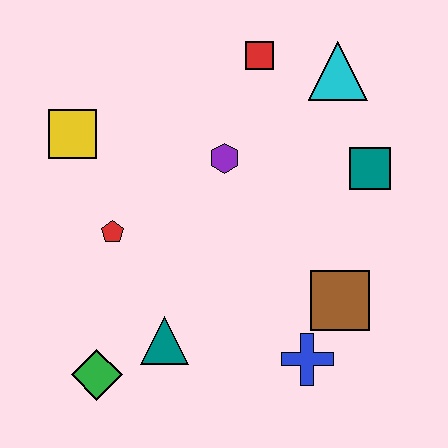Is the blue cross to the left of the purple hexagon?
No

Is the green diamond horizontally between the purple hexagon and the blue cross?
No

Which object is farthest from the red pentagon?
The cyan triangle is farthest from the red pentagon.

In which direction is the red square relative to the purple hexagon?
The red square is above the purple hexagon.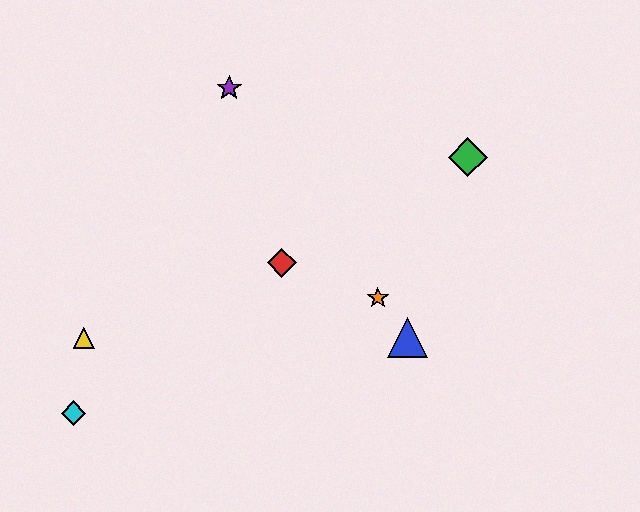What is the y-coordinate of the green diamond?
The green diamond is at y≈157.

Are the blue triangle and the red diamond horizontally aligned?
No, the blue triangle is at y≈338 and the red diamond is at y≈263.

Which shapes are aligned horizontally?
The blue triangle, the yellow triangle are aligned horizontally.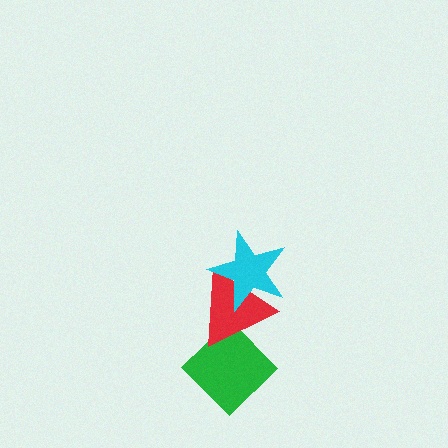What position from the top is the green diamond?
The green diamond is 3rd from the top.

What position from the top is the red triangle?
The red triangle is 2nd from the top.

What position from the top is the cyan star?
The cyan star is 1st from the top.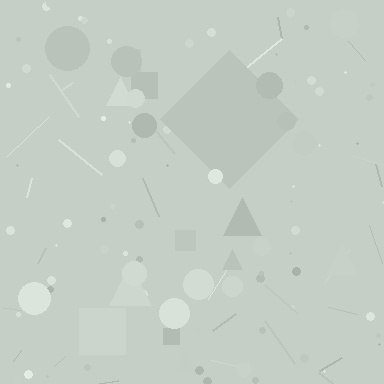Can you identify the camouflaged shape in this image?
The camouflaged shape is a diamond.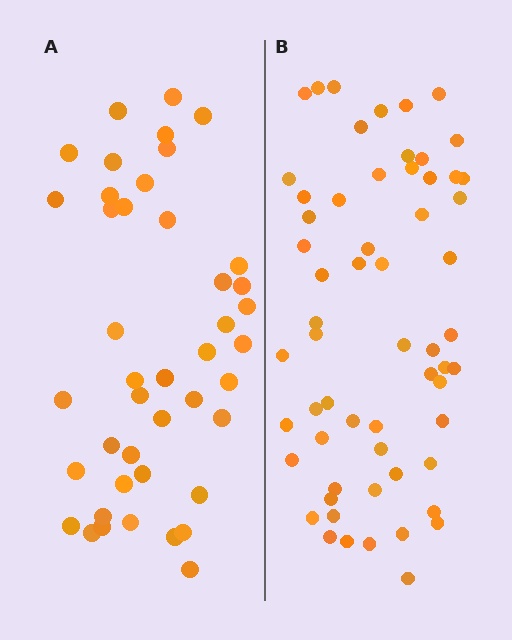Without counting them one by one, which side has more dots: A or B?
Region B (the right region) has more dots.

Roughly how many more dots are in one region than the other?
Region B has approximately 15 more dots than region A.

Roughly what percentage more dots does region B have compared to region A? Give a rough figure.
About 40% more.